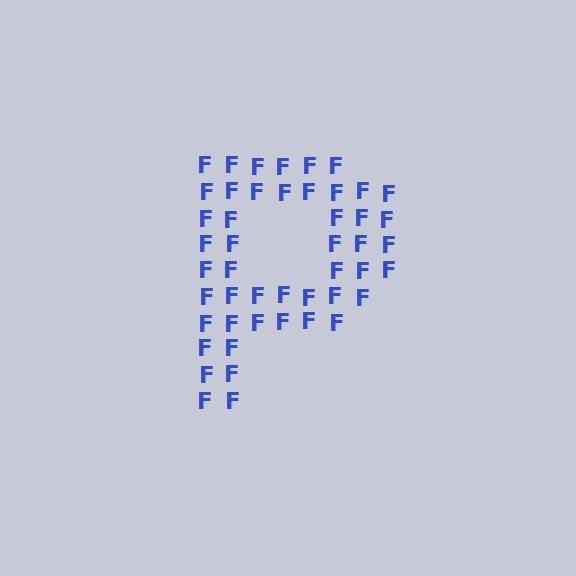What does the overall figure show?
The overall figure shows the letter P.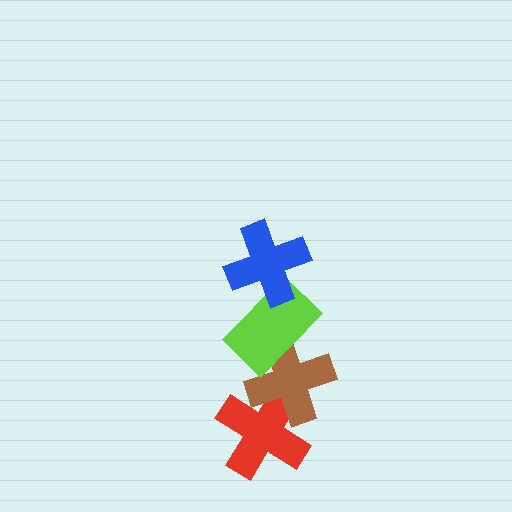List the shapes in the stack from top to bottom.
From top to bottom: the blue cross, the lime rectangle, the brown cross, the red cross.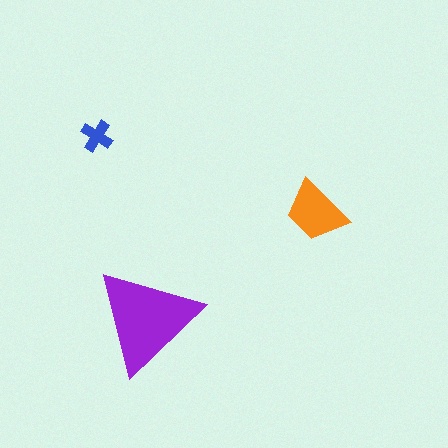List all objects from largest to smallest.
The purple triangle, the orange trapezoid, the blue cross.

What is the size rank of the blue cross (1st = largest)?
3rd.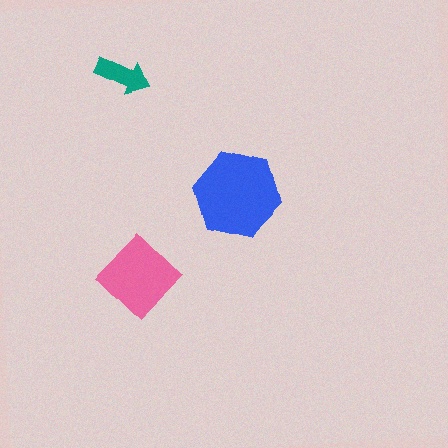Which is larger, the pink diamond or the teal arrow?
The pink diamond.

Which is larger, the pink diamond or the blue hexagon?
The blue hexagon.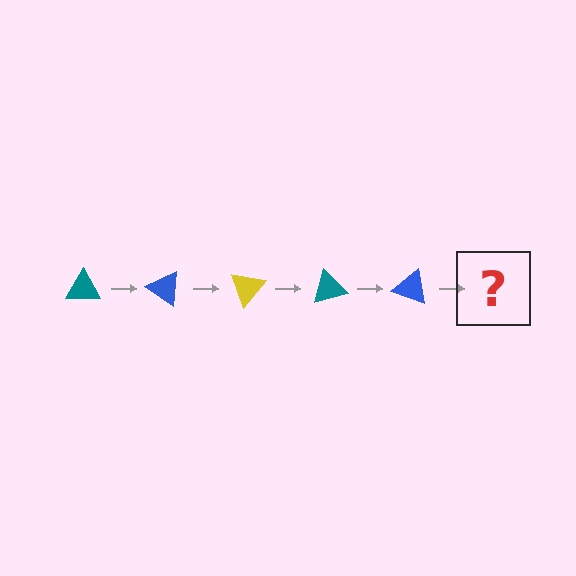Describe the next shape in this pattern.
It should be a yellow triangle, rotated 175 degrees from the start.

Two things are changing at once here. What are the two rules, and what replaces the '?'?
The two rules are that it rotates 35 degrees each step and the color cycles through teal, blue, and yellow. The '?' should be a yellow triangle, rotated 175 degrees from the start.